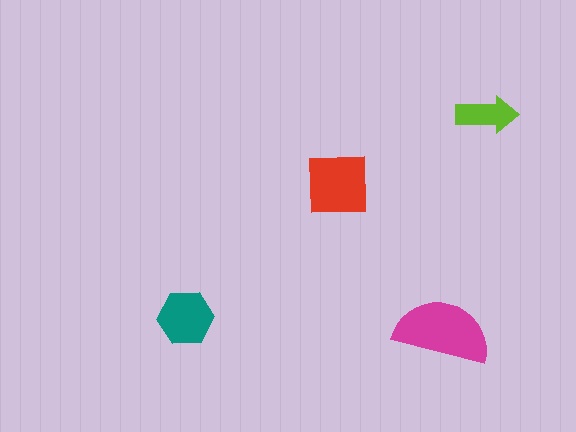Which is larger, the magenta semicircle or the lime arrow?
The magenta semicircle.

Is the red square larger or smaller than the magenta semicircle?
Smaller.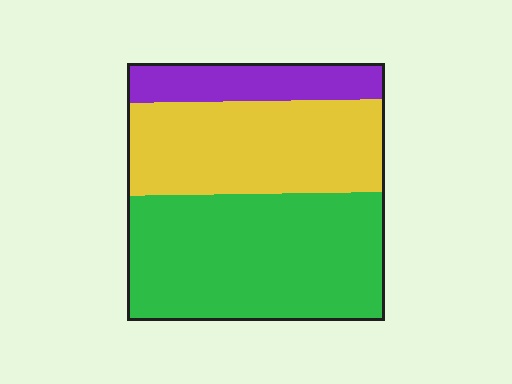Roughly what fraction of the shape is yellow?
Yellow covers roughly 35% of the shape.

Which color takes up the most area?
Green, at roughly 50%.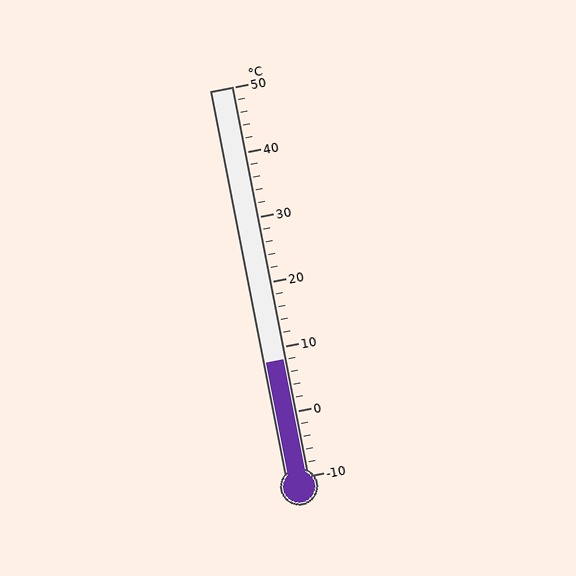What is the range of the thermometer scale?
The thermometer scale ranges from -10°C to 50°C.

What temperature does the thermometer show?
The thermometer shows approximately 8°C.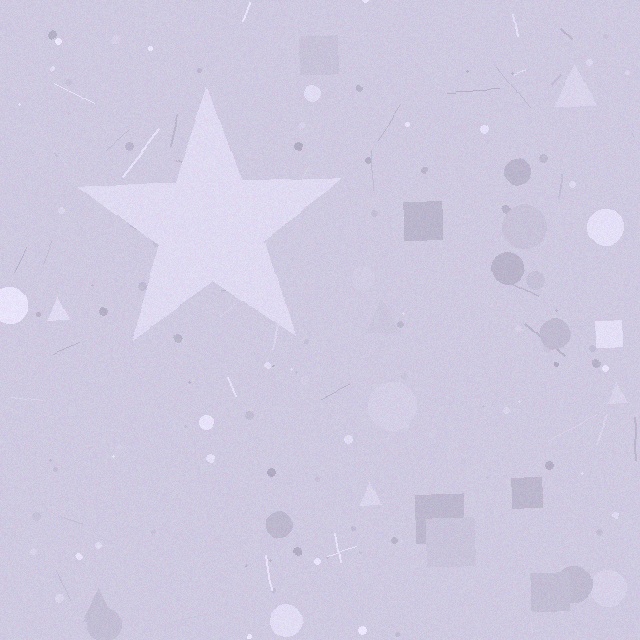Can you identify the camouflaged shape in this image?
The camouflaged shape is a star.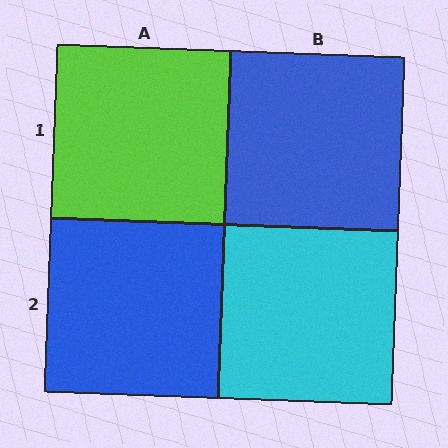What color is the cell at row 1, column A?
Lime.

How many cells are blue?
2 cells are blue.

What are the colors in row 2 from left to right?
Blue, cyan.